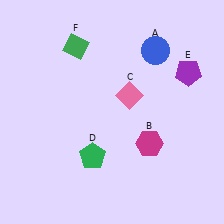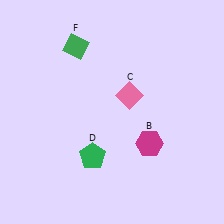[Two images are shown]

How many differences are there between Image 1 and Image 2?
There are 2 differences between the two images.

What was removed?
The blue circle (A), the purple pentagon (E) were removed in Image 2.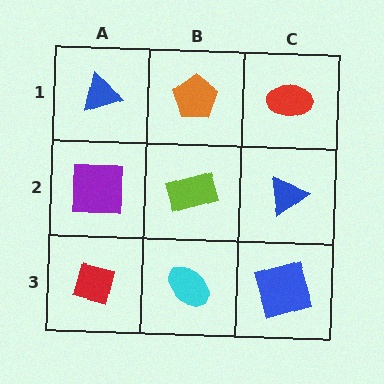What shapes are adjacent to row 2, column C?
A red ellipse (row 1, column C), a blue square (row 3, column C), a lime rectangle (row 2, column B).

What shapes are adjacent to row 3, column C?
A blue triangle (row 2, column C), a cyan ellipse (row 3, column B).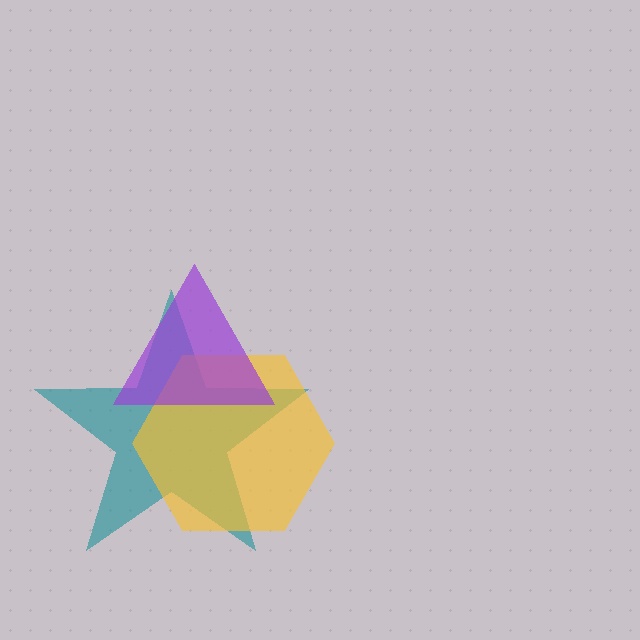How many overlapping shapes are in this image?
There are 3 overlapping shapes in the image.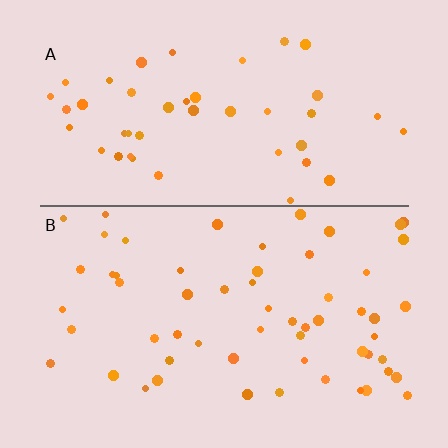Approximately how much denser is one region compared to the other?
Approximately 1.3× — region B over region A.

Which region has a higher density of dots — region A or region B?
B (the bottom).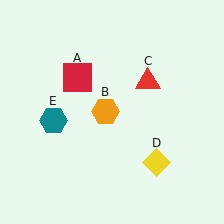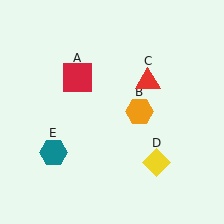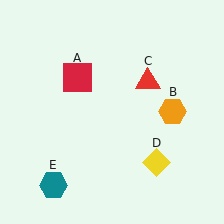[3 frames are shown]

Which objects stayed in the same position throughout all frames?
Red square (object A) and red triangle (object C) and yellow diamond (object D) remained stationary.